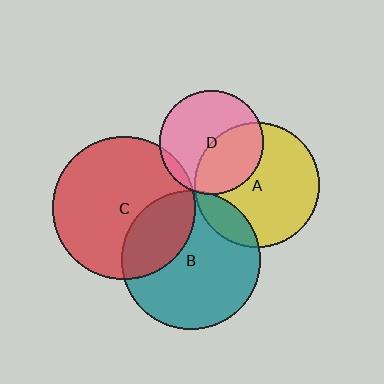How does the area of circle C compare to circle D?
Approximately 1.9 times.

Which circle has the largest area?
Circle C (red).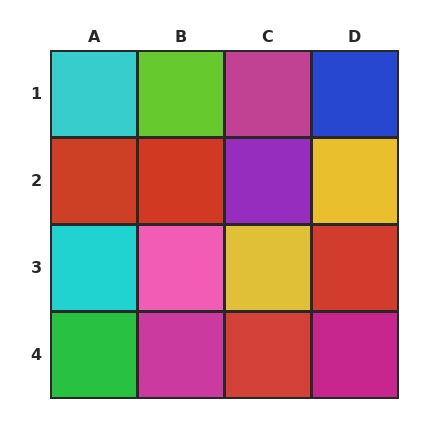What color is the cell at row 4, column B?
Magenta.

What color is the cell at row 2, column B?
Red.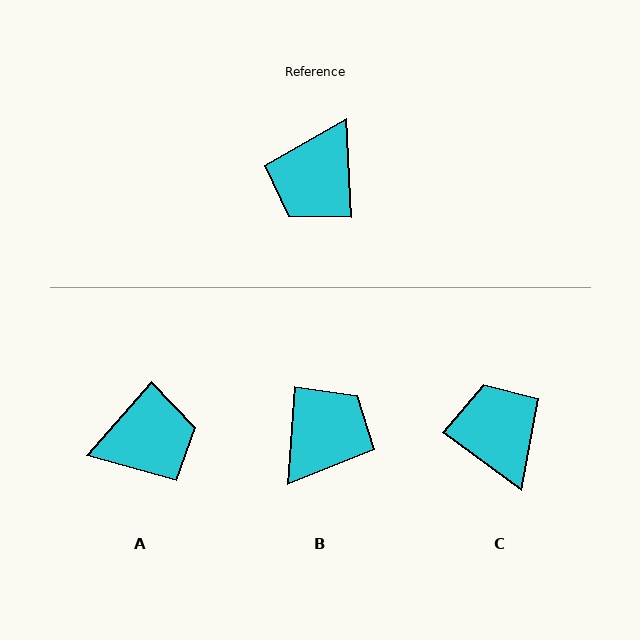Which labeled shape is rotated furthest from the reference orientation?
B, about 173 degrees away.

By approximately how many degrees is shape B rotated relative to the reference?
Approximately 173 degrees counter-clockwise.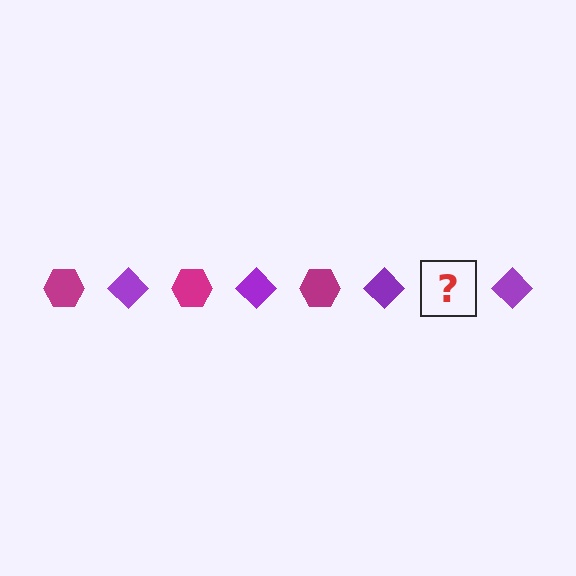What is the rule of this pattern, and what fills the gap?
The rule is that the pattern alternates between magenta hexagon and purple diamond. The gap should be filled with a magenta hexagon.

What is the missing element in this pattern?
The missing element is a magenta hexagon.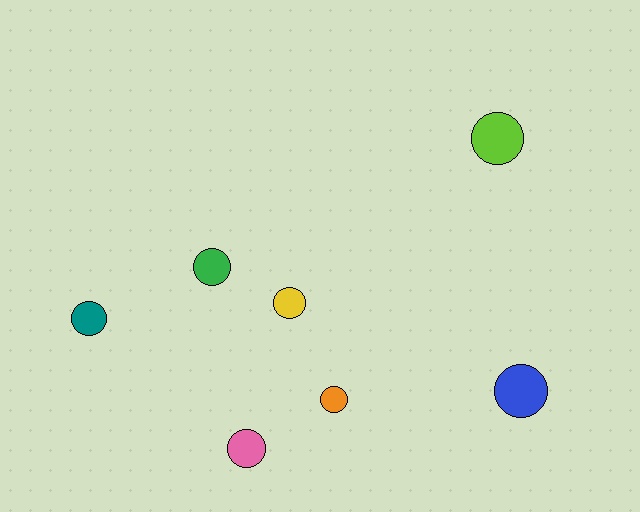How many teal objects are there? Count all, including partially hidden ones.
There is 1 teal object.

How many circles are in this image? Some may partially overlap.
There are 7 circles.